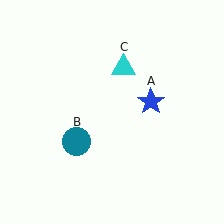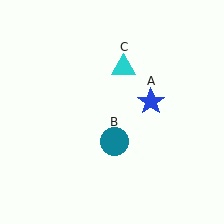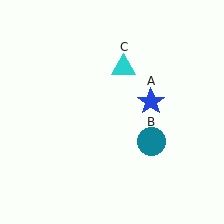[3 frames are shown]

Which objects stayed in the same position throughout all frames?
Blue star (object A) and cyan triangle (object C) remained stationary.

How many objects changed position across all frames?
1 object changed position: teal circle (object B).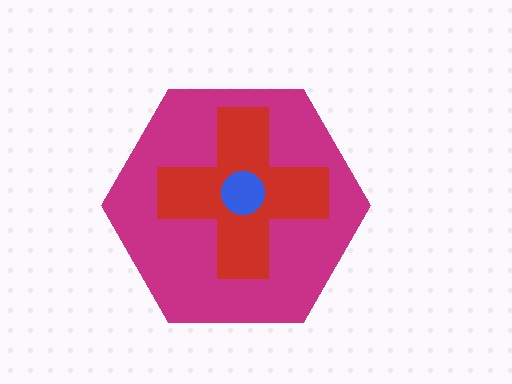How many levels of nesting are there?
3.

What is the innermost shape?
The blue circle.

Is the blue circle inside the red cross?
Yes.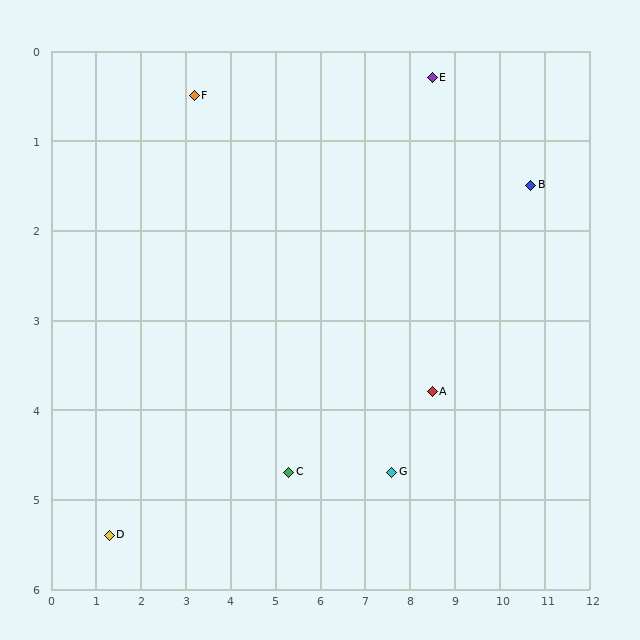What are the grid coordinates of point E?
Point E is at approximately (8.5, 0.3).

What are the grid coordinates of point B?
Point B is at approximately (10.7, 1.5).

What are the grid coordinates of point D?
Point D is at approximately (1.3, 5.4).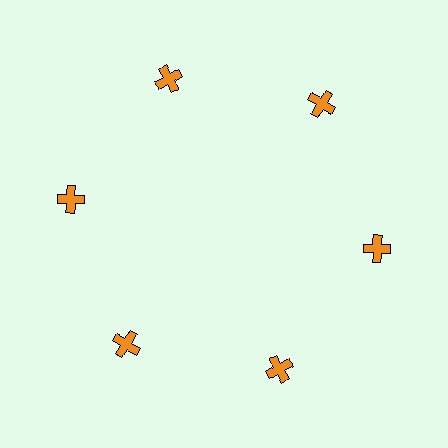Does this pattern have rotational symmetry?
Yes, this pattern has 6-fold rotational symmetry. It looks the same after rotating 60 degrees around the center.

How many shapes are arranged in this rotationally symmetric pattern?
There are 6 shapes, arranged in 6 groups of 1.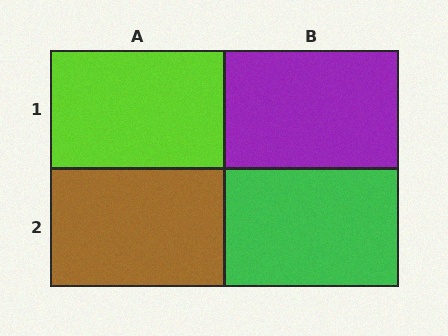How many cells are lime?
1 cell is lime.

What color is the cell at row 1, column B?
Purple.